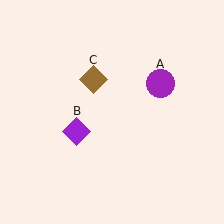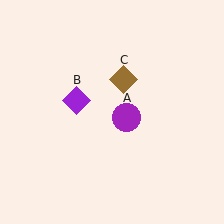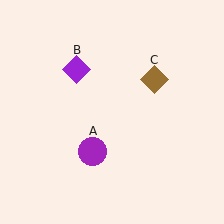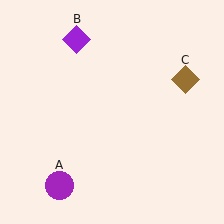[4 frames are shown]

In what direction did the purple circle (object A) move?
The purple circle (object A) moved down and to the left.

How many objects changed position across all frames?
3 objects changed position: purple circle (object A), purple diamond (object B), brown diamond (object C).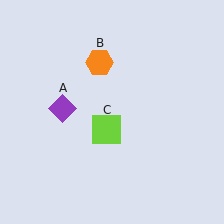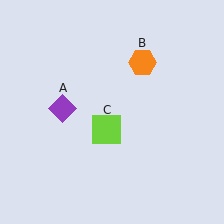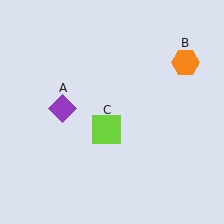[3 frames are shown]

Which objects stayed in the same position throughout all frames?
Purple diamond (object A) and lime square (object C) remained stationary.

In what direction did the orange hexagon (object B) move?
The orange hexagon (object B) moved right.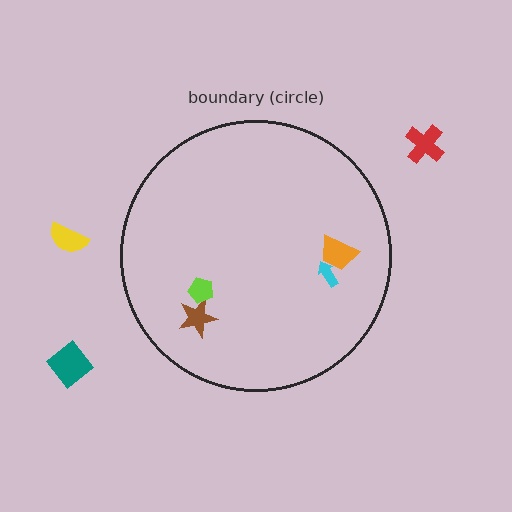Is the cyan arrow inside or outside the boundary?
Inside.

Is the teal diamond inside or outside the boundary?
Outside.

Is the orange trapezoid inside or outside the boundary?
Inside.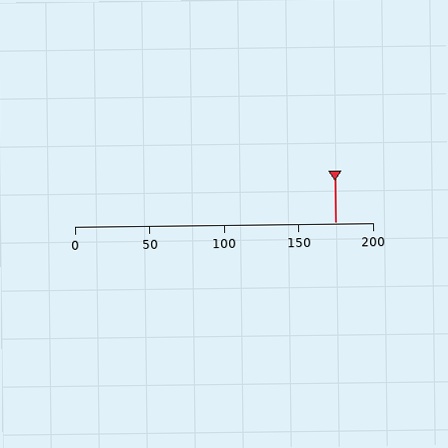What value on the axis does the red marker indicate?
The marker indicates approximately 175.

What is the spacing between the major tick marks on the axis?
The major ticks are spaced 50 apart.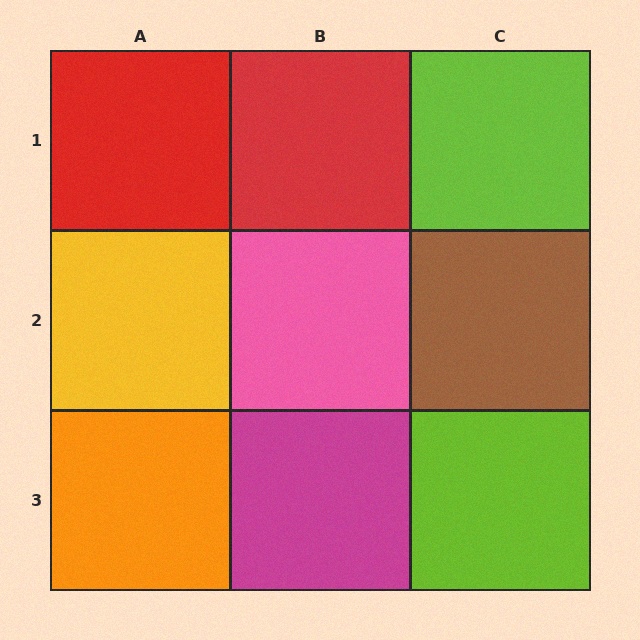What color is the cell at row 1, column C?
Lime.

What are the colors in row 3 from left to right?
Orange, magenta, lime.